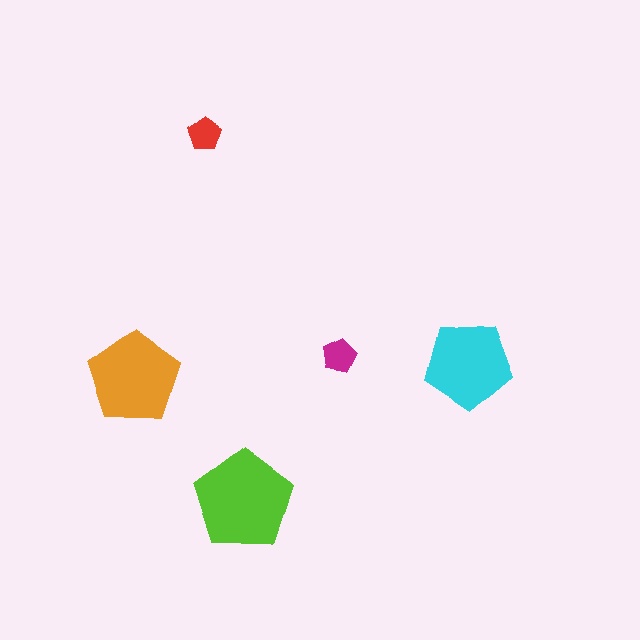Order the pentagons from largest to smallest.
the lime one, the orange one, the cyan one, the magenta one, the red one.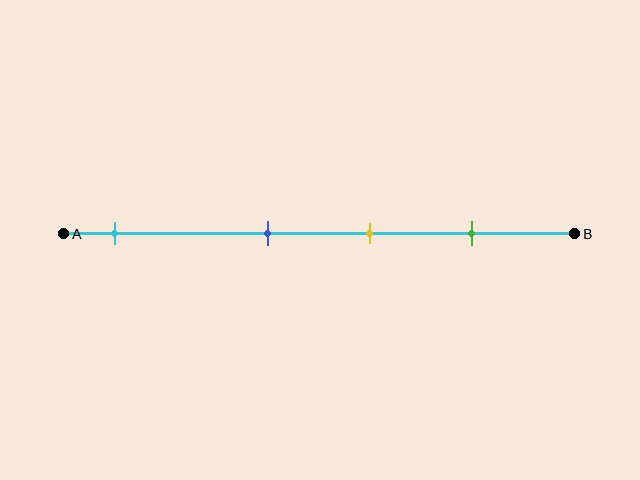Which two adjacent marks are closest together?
The blue and yellow marks are the closest adjacent pair.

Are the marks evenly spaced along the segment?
No, the marks are not evenly spaced.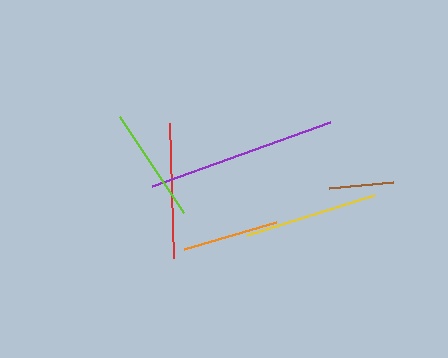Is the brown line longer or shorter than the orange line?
The orange line is longer than the brown line.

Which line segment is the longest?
The purple line is the longest at approximately 189 pixels.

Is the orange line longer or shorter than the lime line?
The lime line is longer than the orange line.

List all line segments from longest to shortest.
From longest to shortest: purple, red, yellow, lime, orange, brown.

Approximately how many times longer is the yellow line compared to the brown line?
The yellow line is approximately 2.1 times the length of the brown line.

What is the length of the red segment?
The red segment is approximately 135 pixels long.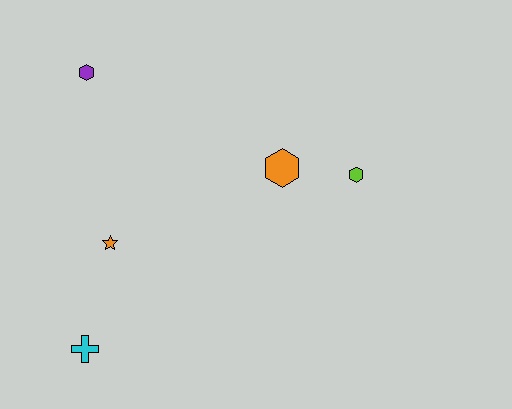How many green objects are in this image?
There are no green objects.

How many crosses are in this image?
There is 1 cross.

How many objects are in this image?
There are 5 objects.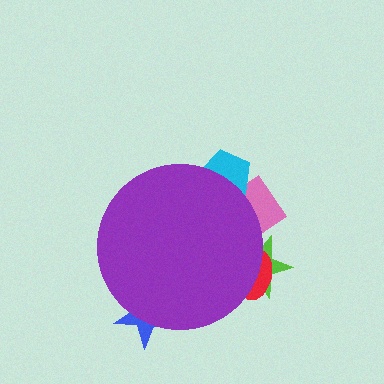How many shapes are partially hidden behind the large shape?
5 shapes are partially hidden.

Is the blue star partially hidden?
Yes, the blue star is partially hidden behind the purple circle.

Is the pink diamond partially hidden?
Yes, the pink diamond is partially hidden behind the purple circle.